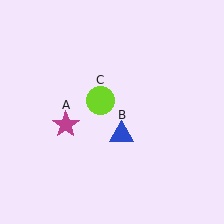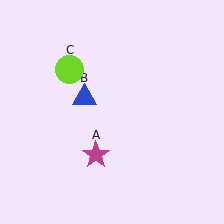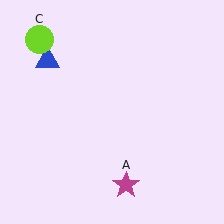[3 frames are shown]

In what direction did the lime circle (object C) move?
The lime circle (object C) moved up and to the left.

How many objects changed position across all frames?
3 objects changed position: magenta star (object A), blue triangle (object B), lime circle (object C).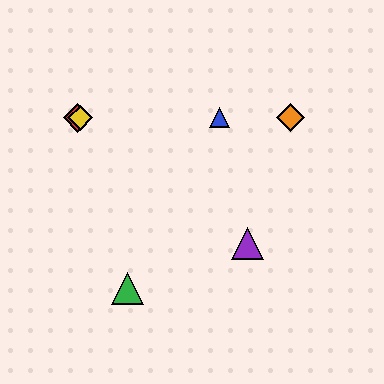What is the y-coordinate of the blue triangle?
The blue triangle is at y≈118.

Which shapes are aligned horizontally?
The red diamond, the blue triangle, the yellow diamond, the orange diamond are aligned horizontally.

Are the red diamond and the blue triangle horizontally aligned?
Yes, both are at y≈118.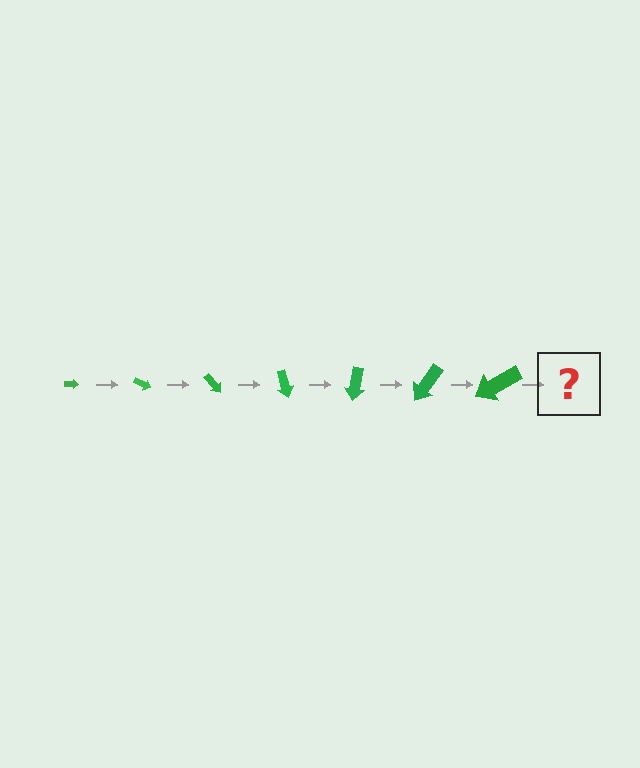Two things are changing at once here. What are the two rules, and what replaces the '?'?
The two rules are that the arrow grows larger each step and it rotates 25 degrees each step. The '?' should be an arrow, larger than the previous one and rotated 175 degrees from the start.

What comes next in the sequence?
The next element should be an arrow, larger than the previous one and rotated 175 degrees from the start.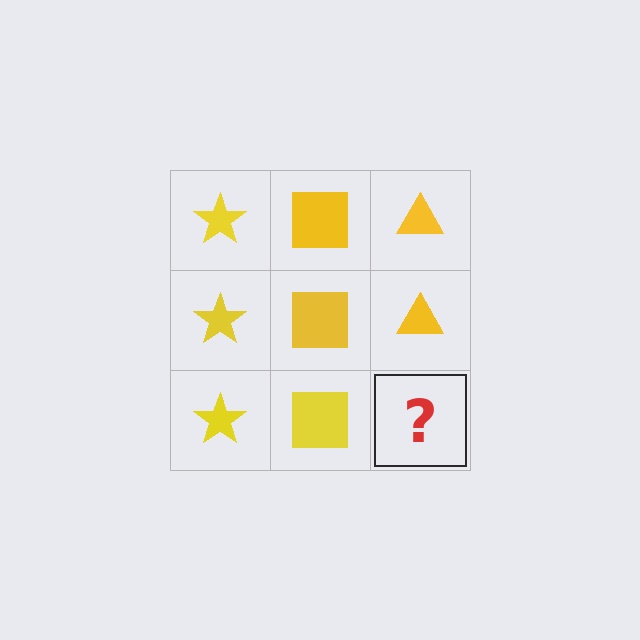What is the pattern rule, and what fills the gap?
The rule is that each column has a consistent shape. The gap should be filled with a yellow triangle.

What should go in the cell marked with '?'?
The missing cell should contain a yellow triangle.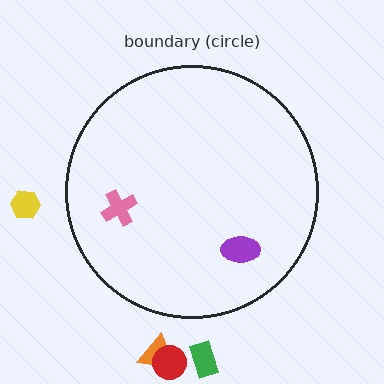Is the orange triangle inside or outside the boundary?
Outside.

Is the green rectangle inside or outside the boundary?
Outside.